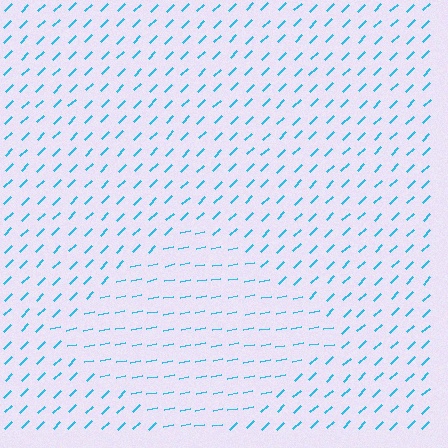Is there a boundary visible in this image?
Yes, there is a texture boundary formed by a change in line orientation.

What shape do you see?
I see a diamond.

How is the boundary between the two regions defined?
The boundary is defined purely by a change in line orientation (approximately 34 degrees difference). All lines are the same color and thickness.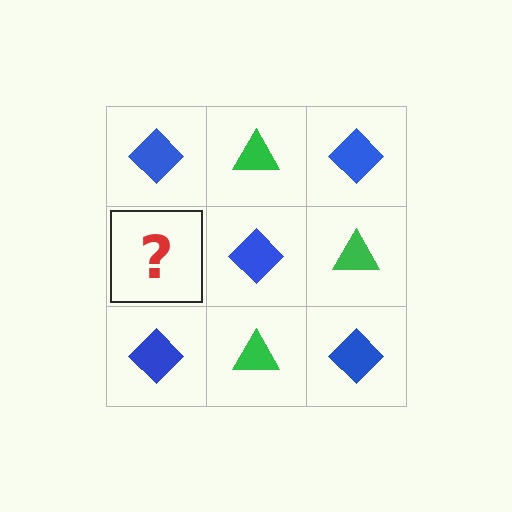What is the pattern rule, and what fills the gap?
The rule is that it alternates blue diamond and green triangle in a checkerboard pattern. The gap should be filled with a green triangle.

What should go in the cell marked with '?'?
The missing cell should contain a green triangle.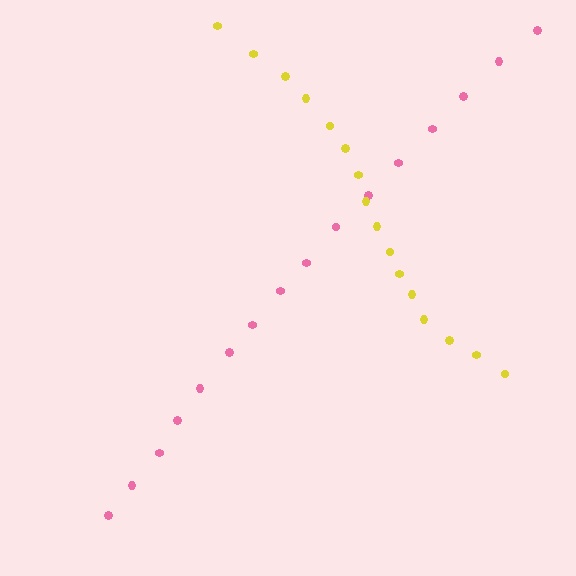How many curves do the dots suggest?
There are 2 distinct paths.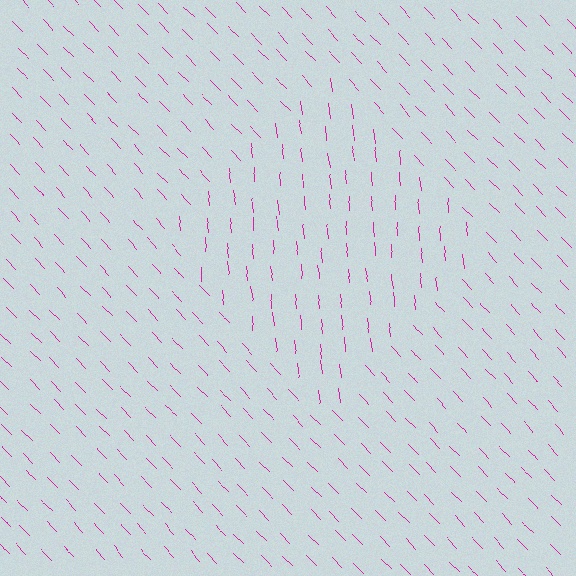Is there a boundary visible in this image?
Yes, there is a texture boundary formed by a change in line orientation.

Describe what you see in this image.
The image is filled with small magenta line segments. A diamond region in the image has lines oriented differently from the surrounding lines, creating a visible texture boundary.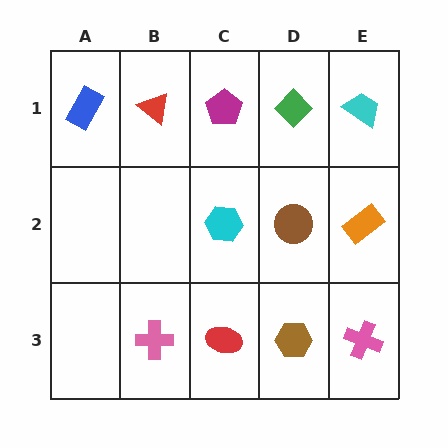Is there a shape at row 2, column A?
No, that cell is empty.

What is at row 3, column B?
A pink cross.